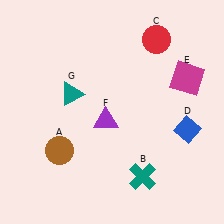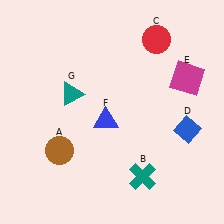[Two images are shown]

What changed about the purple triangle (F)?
In Image 1, F is purple. In Image 2, it changed to blue.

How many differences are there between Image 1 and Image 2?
There is 1 difference between the two images.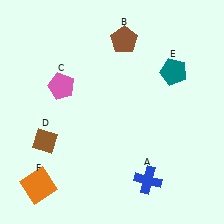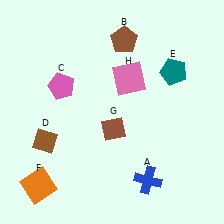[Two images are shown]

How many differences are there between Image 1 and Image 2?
There are 2 differences between the two images.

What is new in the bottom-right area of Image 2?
A brown diamond (G) was added in the bottom-right area of Image 2.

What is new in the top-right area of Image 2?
A pink square (H) was added in the top-right area of Image 2.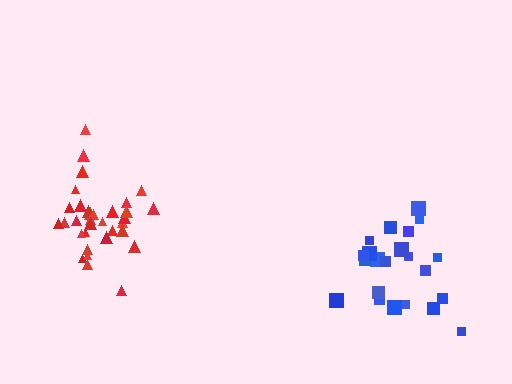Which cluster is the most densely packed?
Red.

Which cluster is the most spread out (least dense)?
Blue.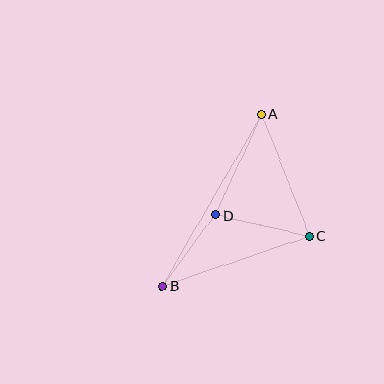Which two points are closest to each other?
Points B and D are closest to each other.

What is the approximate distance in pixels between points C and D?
The distance between C and D is approximately 96 pixels.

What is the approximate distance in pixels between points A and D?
The distance between A and D is approximately 111 pixels.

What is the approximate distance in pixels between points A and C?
The distance between A and C is approximately 131 pixels.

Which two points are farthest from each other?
Points A and B are farthest from each other.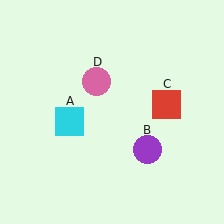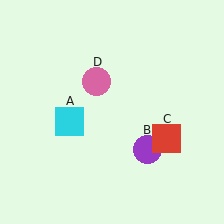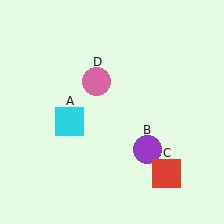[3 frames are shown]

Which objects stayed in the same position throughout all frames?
Cyan square (object A) and purple circle (object B) and pink circle (object D) remained stationary.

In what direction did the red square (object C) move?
The red square (object C) moved down.